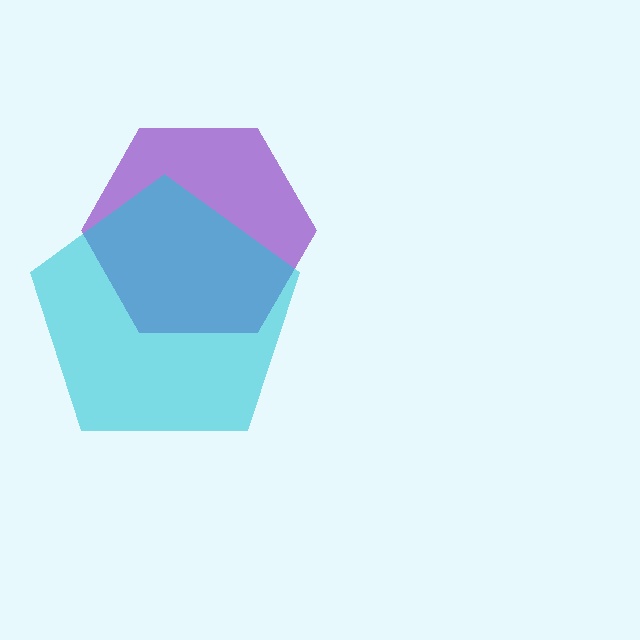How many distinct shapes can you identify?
There are 2 distinct shapes: a purple hexagon, a cyan pentagon.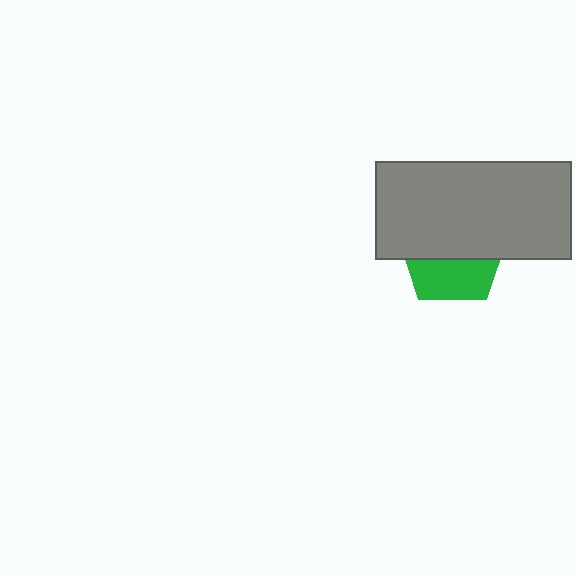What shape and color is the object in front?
The object in front is a gray rectangle.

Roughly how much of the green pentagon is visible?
A small part of it is visible (roughly 40%).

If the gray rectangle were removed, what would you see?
You would see the complete green pentagon.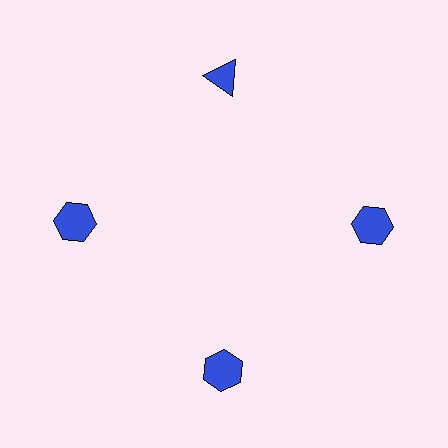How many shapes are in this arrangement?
There are 4 shapes arranged in a ring pattern.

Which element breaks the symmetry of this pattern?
The blue triangle at roughly the 12 o'clock position breaks the symmetry. All other shapes are blue hexagons.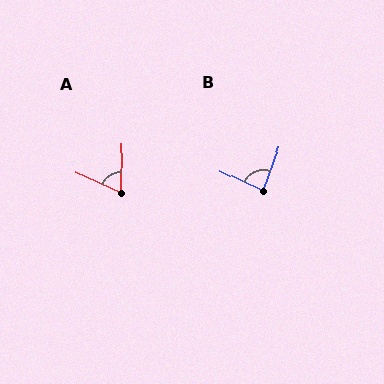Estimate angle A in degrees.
Approximately 68 degrees.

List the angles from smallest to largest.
A (68°), B (85°).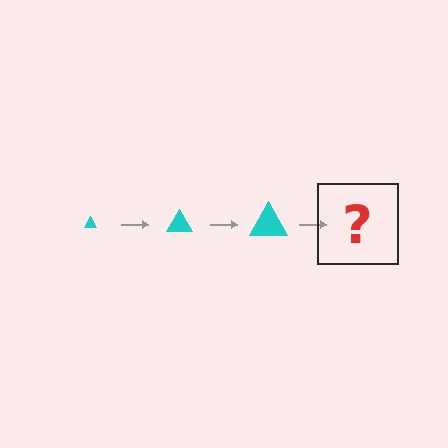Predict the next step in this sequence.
The next step is a cyan triangle, larger than the previous one.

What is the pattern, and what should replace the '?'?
The pattern is that the triangle gets progressively larger each step. The '?' should be a cyan triangle, larger than the previous one.